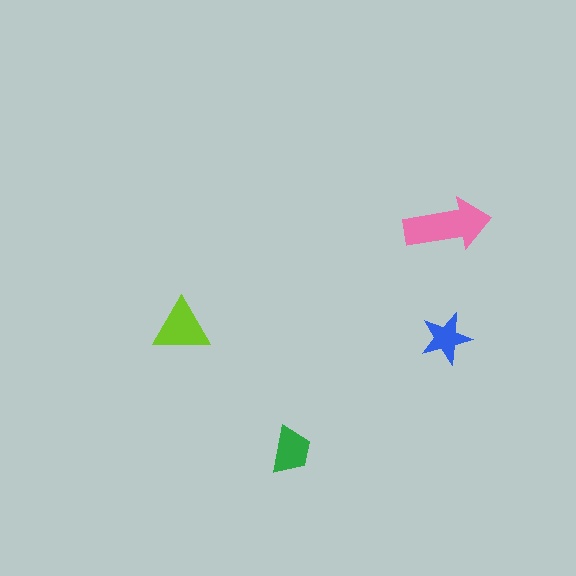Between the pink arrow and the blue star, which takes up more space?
The pink arrow.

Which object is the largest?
The pink arrow.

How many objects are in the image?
There are 4 objects in the image.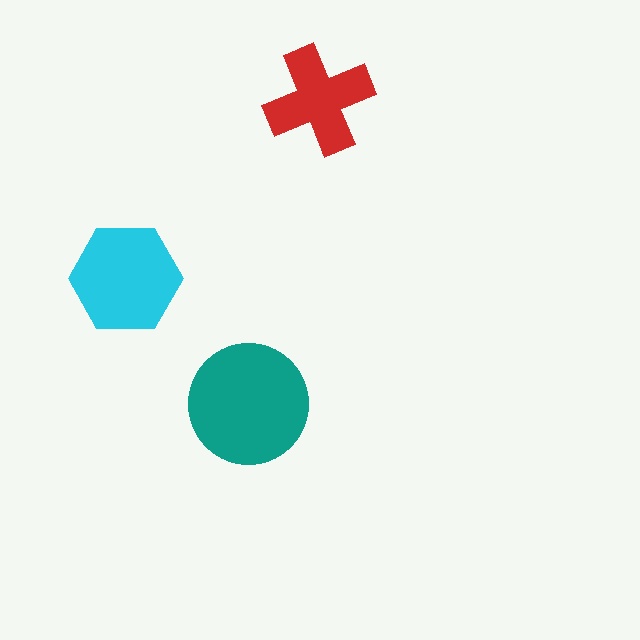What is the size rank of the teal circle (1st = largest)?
1st.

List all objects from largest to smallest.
The teal circle, the cyan hexagon, the red cross.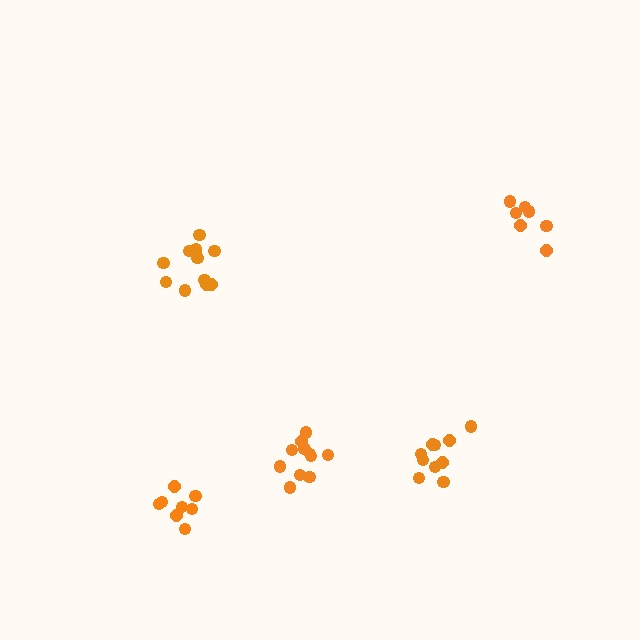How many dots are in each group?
Group 1: 13 dots, Group 2: 11 dots, Group 3: 7 dots, Group 4: 10 dots, Group 5: 8 dots (49 total).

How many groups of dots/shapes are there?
There are 5 groups.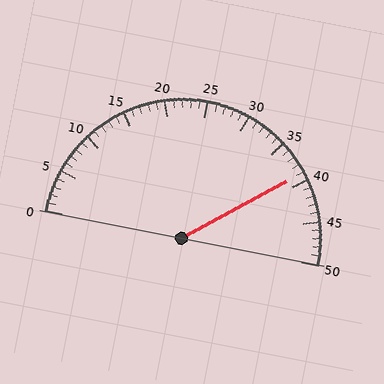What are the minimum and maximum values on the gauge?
The gauge ranges from 0 to 50.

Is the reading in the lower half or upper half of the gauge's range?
The reading is in the upper half of the range (0 to 50).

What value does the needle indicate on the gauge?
The needle indicates approximately 39.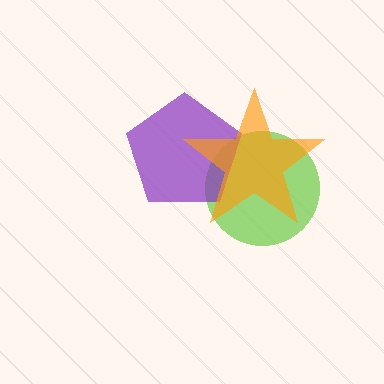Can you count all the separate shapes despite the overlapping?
Yes, there are 3 separate shapes.